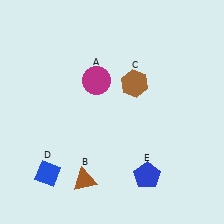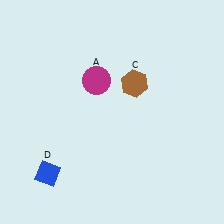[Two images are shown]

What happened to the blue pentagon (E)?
The blue pentagon (E) was removed in Image 2. It was in the bottom-right area of Image 1.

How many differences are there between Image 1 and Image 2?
There are 2 differences between the two images.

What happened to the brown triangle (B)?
The brown triangle (B) was removed in Image 2. It was in the bottom-left area of Image 1.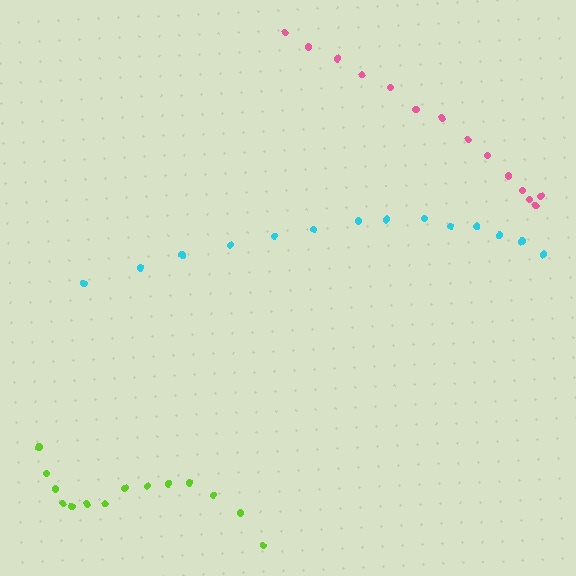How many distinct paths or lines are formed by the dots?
There are 3 distinct paths.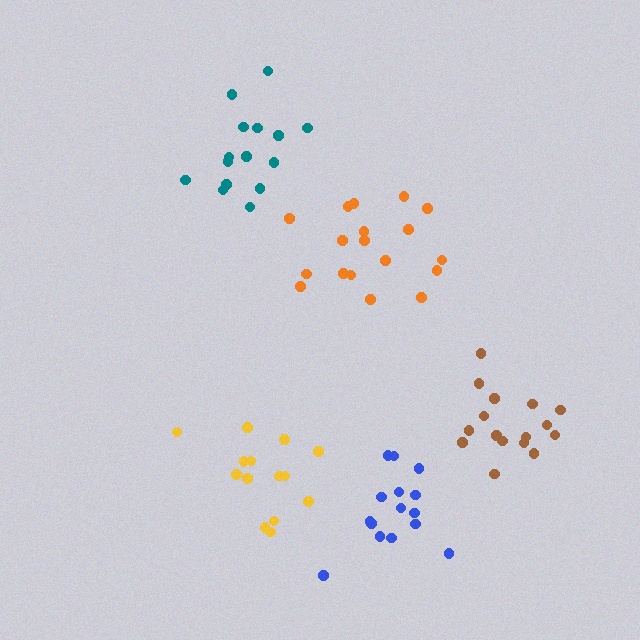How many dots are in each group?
Group 1: 14 dots, Group 2: 18 dots, Group 3: 16 dots, Group 4: 15 dots, Group 5: 15 dots (78 total).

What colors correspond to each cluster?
The clusters are colored: yellow, orange, brown, teal, blue.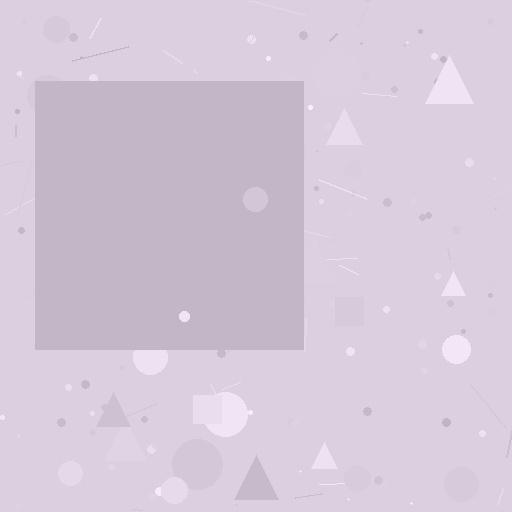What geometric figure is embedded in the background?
A square is embedded in the background.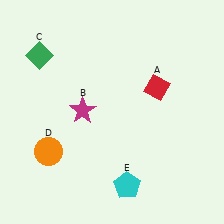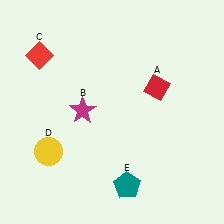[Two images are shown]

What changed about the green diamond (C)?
In Image 1, C is green. In Image 2, it changed to red.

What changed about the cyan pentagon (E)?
In Image 1, E is cyan. In Image 2, it changed to teal.